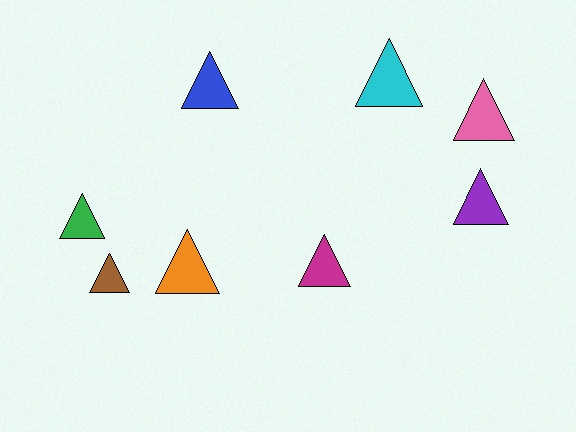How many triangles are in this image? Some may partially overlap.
There are 8 triangles.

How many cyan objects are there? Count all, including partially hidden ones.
There is 1 cyan object.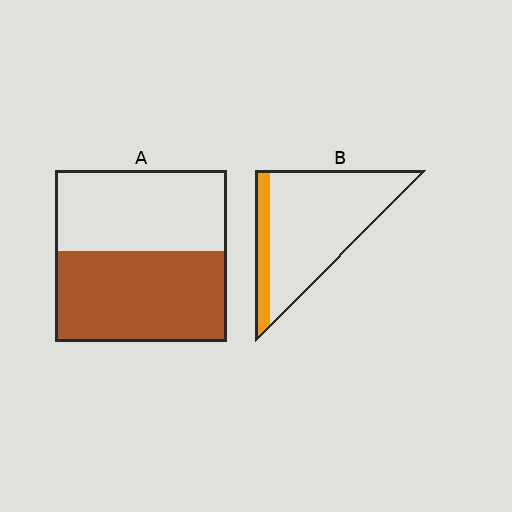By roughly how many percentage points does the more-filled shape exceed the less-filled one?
By roughly 35 percentage points (A over B).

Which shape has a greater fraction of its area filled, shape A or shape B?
Shape A.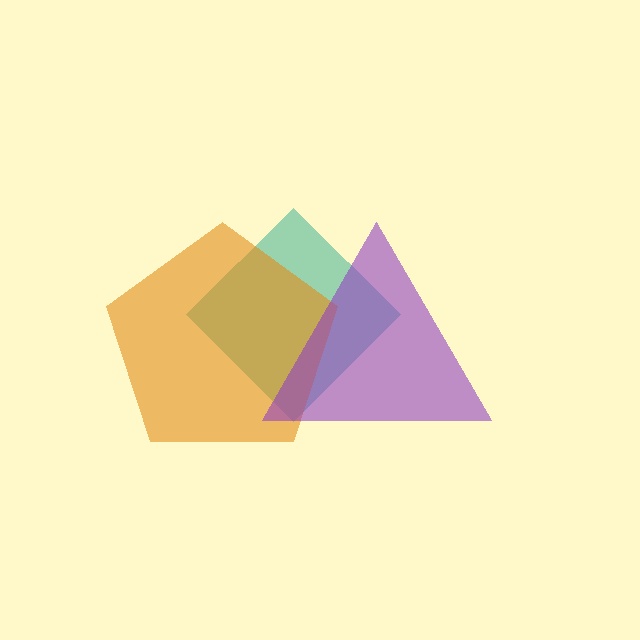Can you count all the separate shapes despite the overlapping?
Yes, there are 3 separate shapes.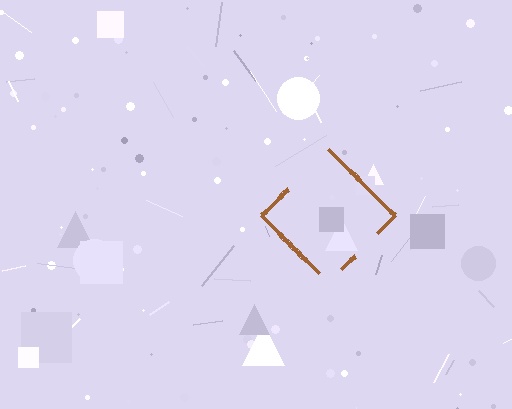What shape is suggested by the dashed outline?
The dashed outline suggests a diamond.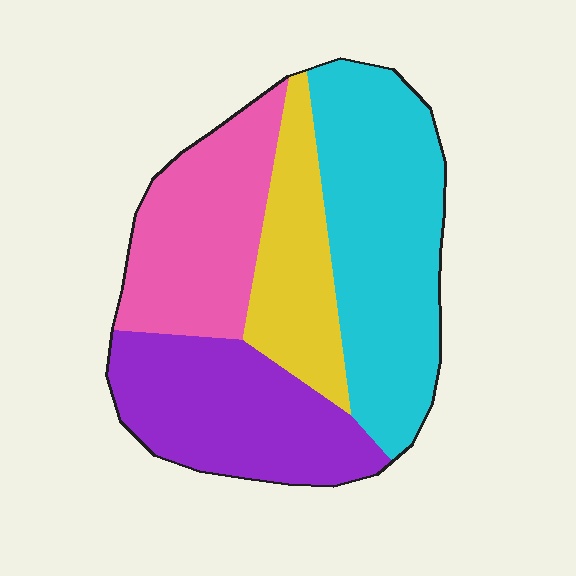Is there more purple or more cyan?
Cyan.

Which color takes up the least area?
Yellow, at roughly 15%.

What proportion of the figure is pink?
Pink covers about 25% of the figure.